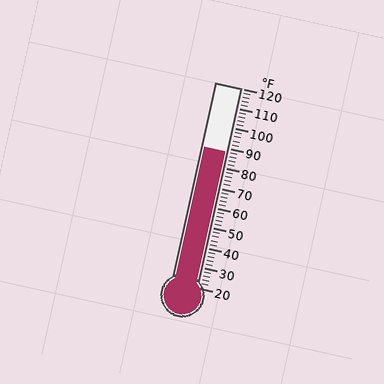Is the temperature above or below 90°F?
The temperature is below 90°F.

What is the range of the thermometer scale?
The thermometer scale ranges from 20°F to 120°F.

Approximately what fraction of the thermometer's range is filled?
The thermometer is filled to approximately 70% of its range.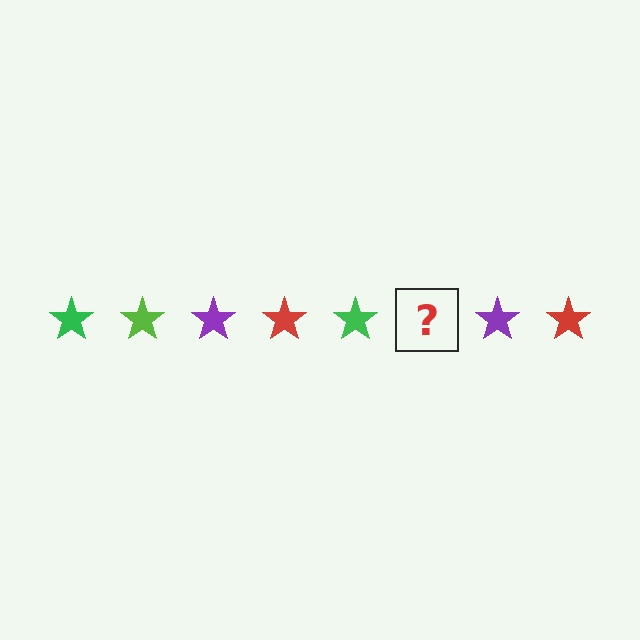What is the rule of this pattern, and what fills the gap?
The rule is that the pattern cycles through green, lime, purple, red stars. The gap should be filled with a lime star.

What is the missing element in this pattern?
The missing element is a lime star.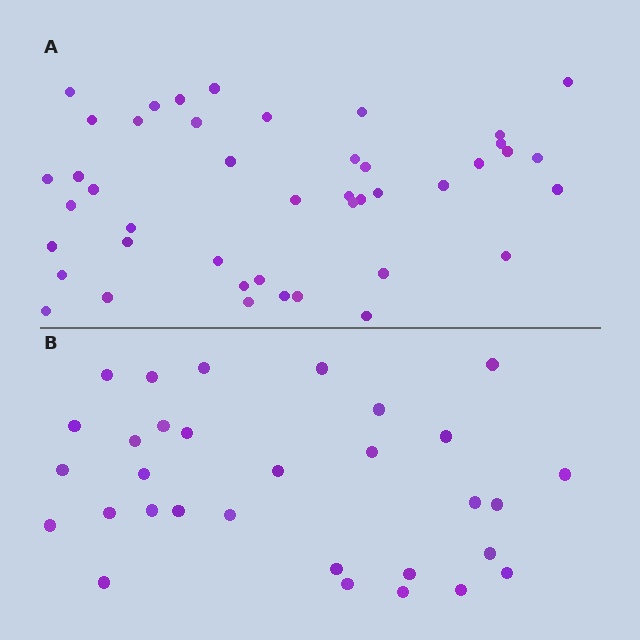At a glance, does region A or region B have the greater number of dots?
Region A (the top region) has more dots.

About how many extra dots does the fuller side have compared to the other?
Region A has approximately 15 more dots than region B.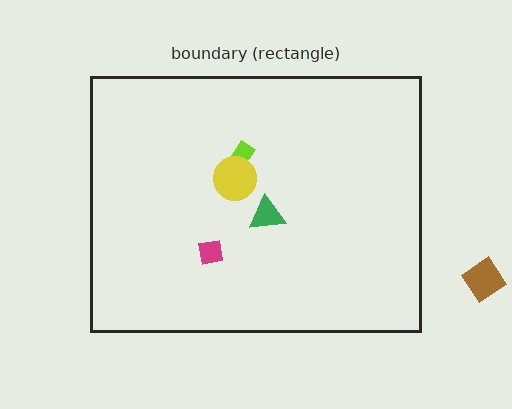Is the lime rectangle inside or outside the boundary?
Inside.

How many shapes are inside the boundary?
4 inside, 1 outside.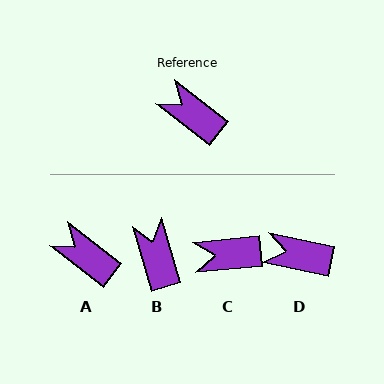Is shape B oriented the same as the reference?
No, it is off by about 36 degrees.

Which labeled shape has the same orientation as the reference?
A.